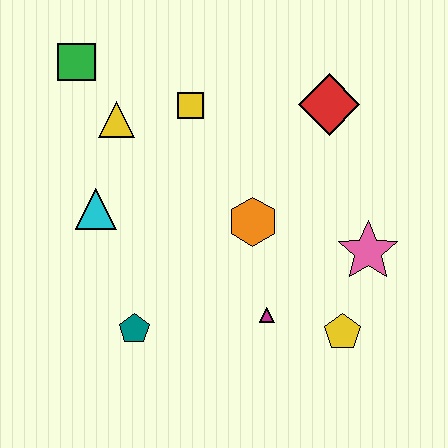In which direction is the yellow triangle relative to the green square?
The yellow triangle is below the green square.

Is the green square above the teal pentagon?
Yes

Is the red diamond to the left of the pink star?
Yes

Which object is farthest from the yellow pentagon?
The green square is farthest from the yellow pentagon.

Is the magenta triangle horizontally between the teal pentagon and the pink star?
Yes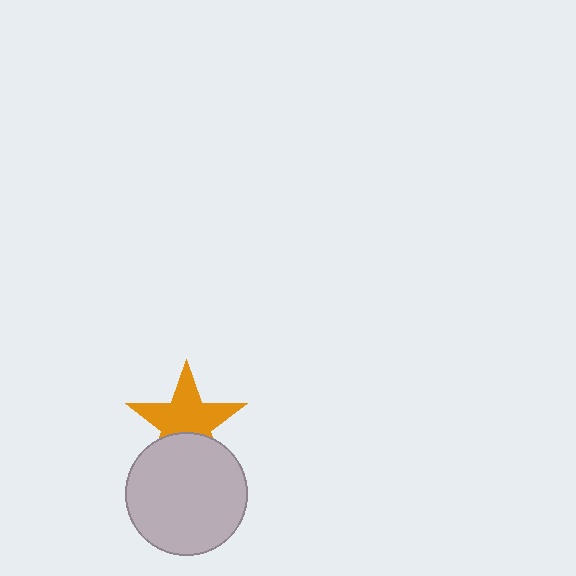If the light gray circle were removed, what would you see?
You would see the complete orange star.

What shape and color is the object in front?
The object in front is a light gray circle.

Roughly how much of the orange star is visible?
Most of it is visible (roughly 67%).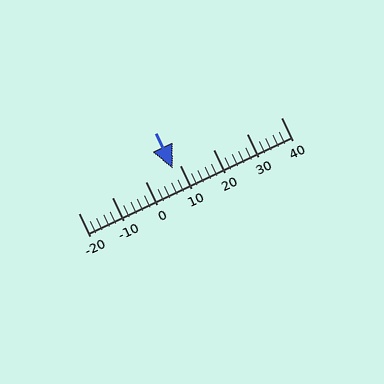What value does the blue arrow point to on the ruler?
The blue arrow points to approximately 8.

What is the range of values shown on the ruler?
The ruler shows values from -20 to 40.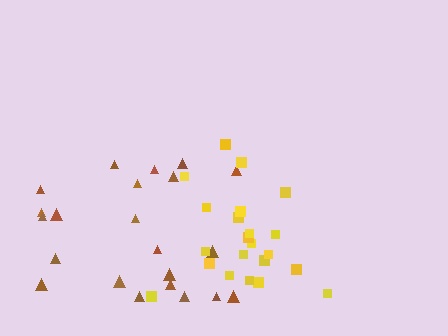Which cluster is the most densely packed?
Yellow.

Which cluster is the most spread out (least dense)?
Brown.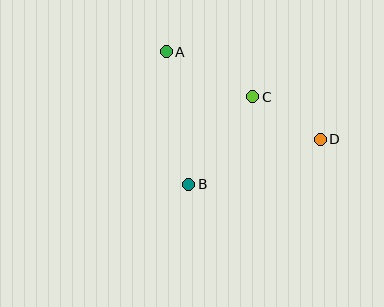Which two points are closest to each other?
Points C and D are closest to each other.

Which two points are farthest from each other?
Points A and D are farthest from each other.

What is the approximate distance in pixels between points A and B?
The distance between A and B is approximately 135 pixels.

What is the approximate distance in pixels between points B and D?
The distance between B and D is approximately 139 pixels.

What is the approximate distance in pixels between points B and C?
The distance between B and C is approximately 109 pixels.